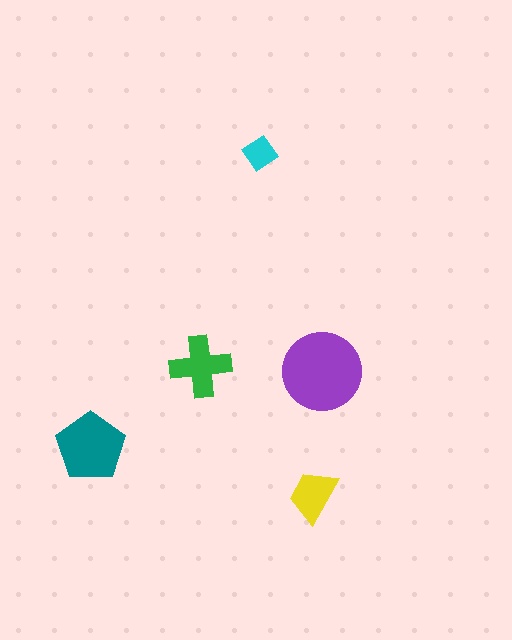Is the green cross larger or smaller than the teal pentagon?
Smaller.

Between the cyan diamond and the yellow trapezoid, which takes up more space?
The yellow trapezoid.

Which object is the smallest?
The cyan diamond.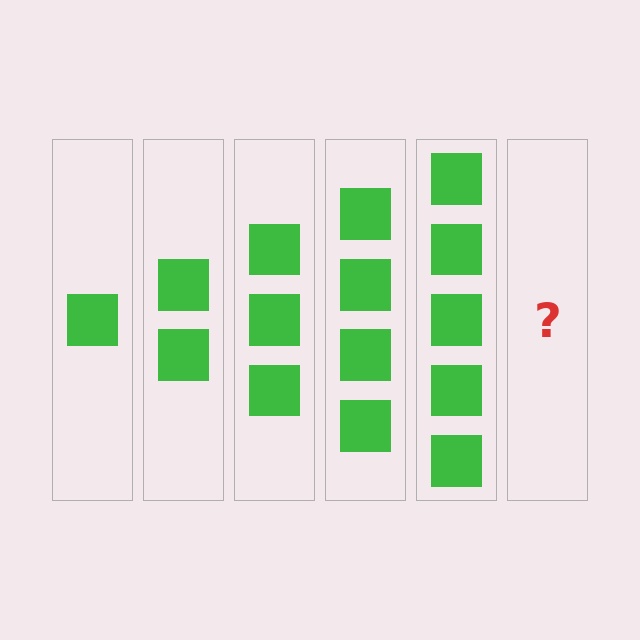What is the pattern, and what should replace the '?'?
The pattern is that each step adds one more square. The '?' should be 6 squares.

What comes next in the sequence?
The next element should be 6 squares.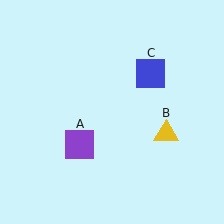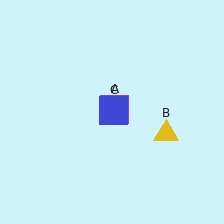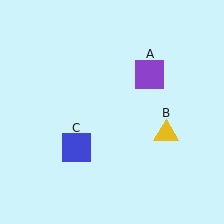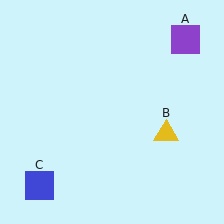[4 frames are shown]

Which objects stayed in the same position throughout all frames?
Yellow triangle (object B) remained stationary.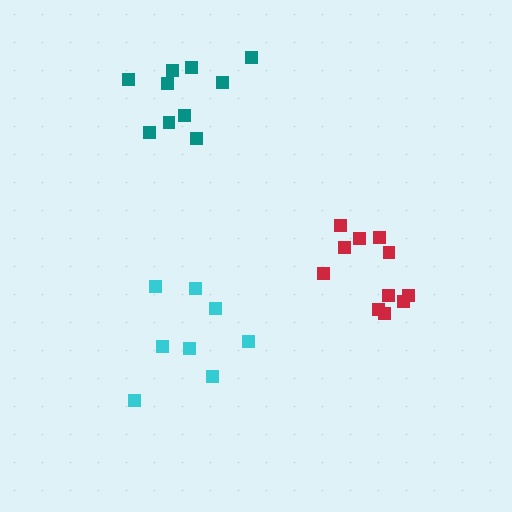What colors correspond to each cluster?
The clusters are colored: teal, cyan, red.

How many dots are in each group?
Group 1: 10 dots, Group 2: 8 dots, Group 3: 12 dots (30 total).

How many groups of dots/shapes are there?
There are 3 groups.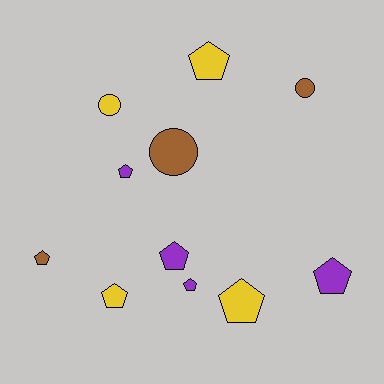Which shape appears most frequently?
Pentagon, with 8 objects.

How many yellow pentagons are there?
There are 3 yellow pentagons.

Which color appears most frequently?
Yellow, with 4 objects.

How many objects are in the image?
There are 11 objects.